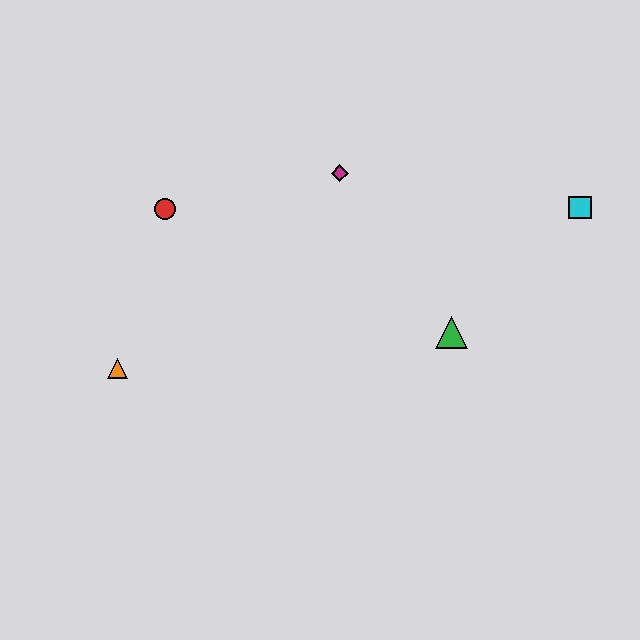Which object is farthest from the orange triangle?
The cyan square is farthest from the orange triangle.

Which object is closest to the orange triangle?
The red circle is closest to the orange triangle.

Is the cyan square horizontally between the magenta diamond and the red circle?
No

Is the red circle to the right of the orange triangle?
Yes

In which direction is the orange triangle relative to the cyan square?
The orange triangle is to the left of the cyan square.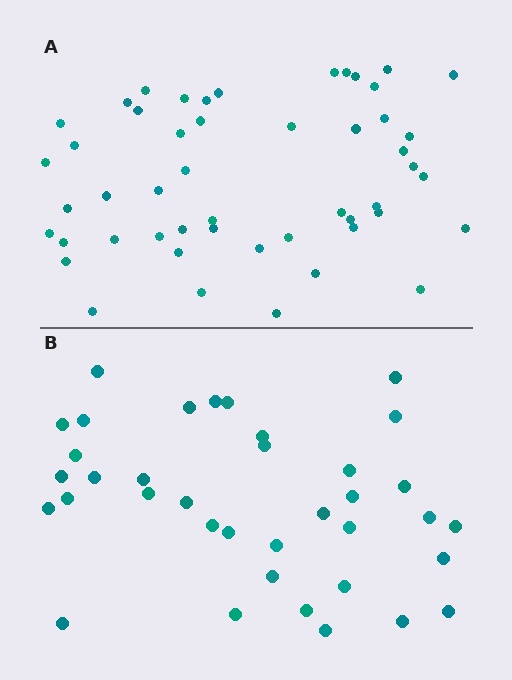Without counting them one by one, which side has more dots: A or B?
Region A (the top region) has more dots.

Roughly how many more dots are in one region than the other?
Region A has approximately 15 more dots than region B.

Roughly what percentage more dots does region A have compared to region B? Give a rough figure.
About 35% more.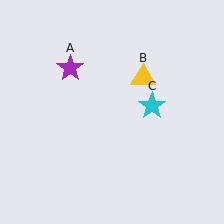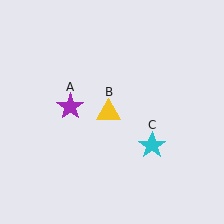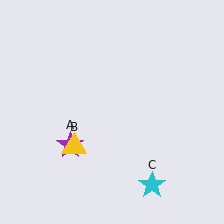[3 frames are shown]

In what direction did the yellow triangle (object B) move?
The yellow triangle (object B) moved down and to the left.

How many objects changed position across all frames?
3 objects changed position: purple star (object A), yellow triangle (object B), cyan star (object C).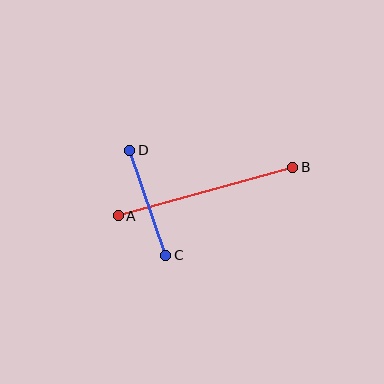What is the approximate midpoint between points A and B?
The midpoint is at approximately (205, 192) pixels.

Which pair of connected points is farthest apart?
Points A and B are farthest apart.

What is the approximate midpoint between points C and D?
The midpoint is at approximately (148, 203) pixels.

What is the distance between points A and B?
The distance is approximately 181 pixels.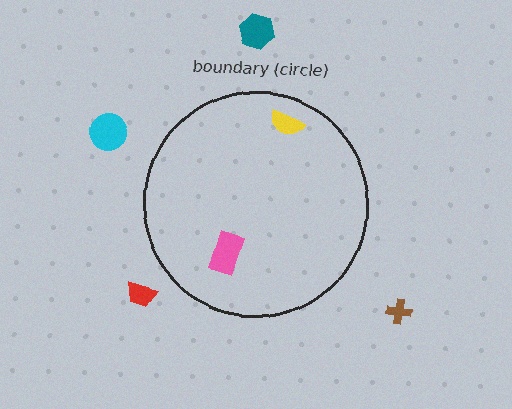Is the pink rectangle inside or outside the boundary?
Inside.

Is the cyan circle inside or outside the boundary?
Outside.